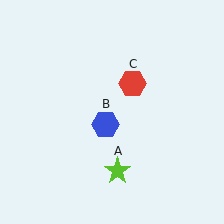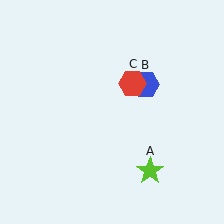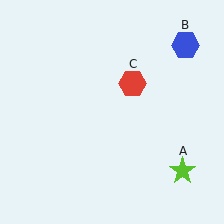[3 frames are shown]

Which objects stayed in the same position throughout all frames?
Red hexagon (object C) remained stationary.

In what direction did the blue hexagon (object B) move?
The blue hexagon (object B) moved up and to the right.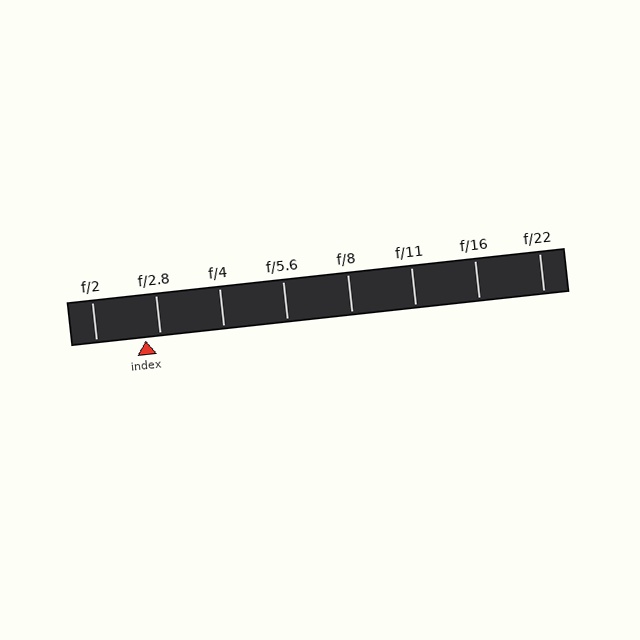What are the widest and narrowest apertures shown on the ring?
The widest aperture shown is f/2 and the narrowest is f/22.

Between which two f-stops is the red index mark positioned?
The index mark is between f/2 and f/2.8.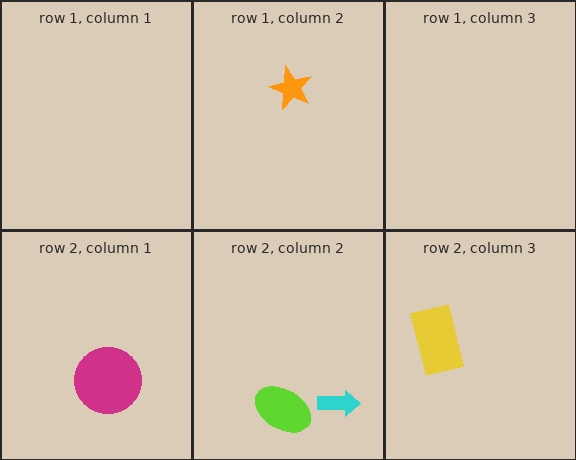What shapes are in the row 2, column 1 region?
The magenta circle.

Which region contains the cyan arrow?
The row 2, column 2 region.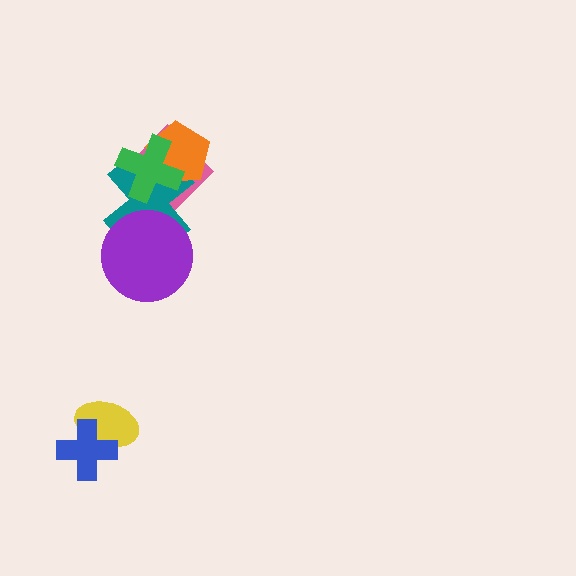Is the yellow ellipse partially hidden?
Yes, it is partially covered by another shape.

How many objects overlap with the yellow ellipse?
1 object overlaps with the yellow ellipse.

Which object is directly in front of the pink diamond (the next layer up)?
The teal cross is directly in front of the pink diamond.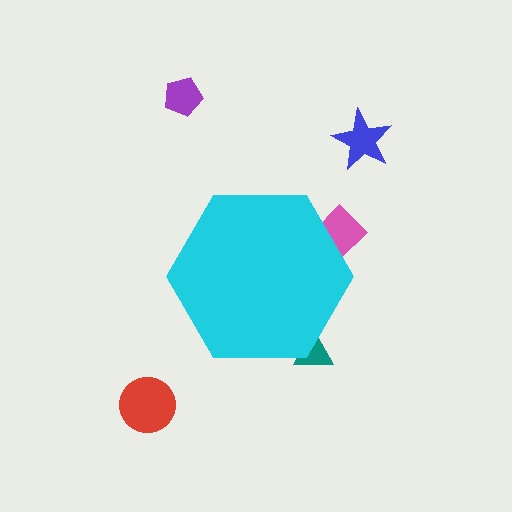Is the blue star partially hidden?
No, the blue star is fully visible.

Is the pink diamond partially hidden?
Yes, the pink diamond is partially hidden behind the cyan hexagon.